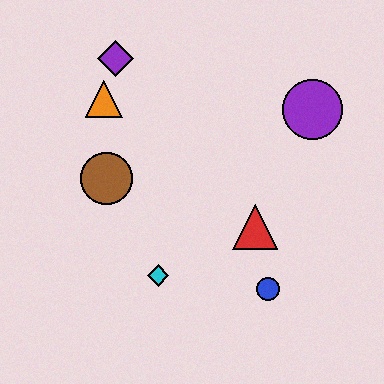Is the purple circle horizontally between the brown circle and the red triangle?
No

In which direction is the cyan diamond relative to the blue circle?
The cyan diamond is to the left of the blue circle.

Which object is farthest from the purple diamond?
The blue circle is farthest from the purple diamond.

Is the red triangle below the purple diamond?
Yes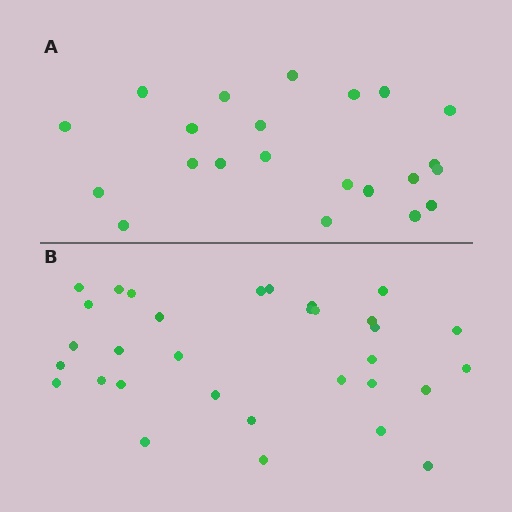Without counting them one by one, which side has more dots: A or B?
Region B (the bottom region) has more dots.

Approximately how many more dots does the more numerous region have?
Region B has roughly 10 or so more dots than region A.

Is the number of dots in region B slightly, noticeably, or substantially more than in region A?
Region B has substantially more. The ratio is roughly 1.5 to 1.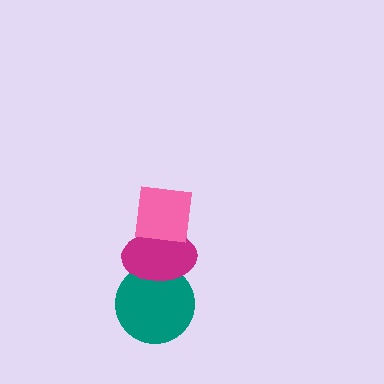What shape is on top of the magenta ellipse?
The pink square is on top of the magenta ellipse.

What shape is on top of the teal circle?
The magenta ellipse is on top of the teal circle.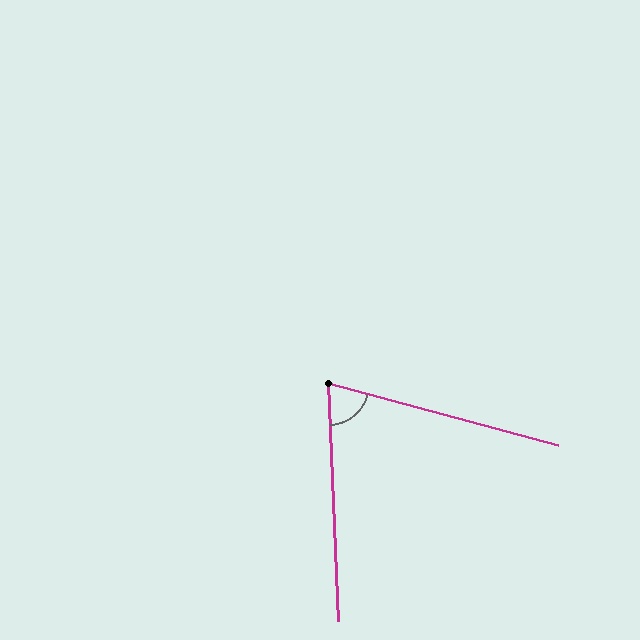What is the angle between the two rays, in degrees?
Approximately 73 degrees.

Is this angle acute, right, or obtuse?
It is acute.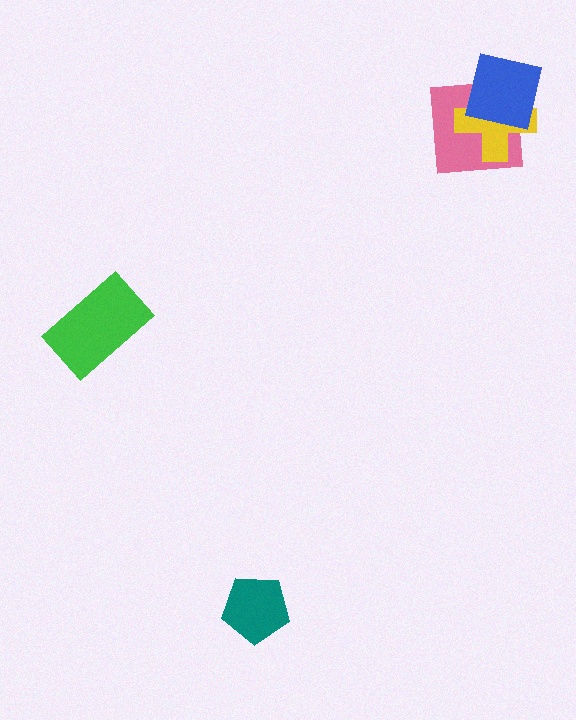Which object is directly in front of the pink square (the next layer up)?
The yellow cross is directly in front of the pink square.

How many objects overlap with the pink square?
2 objects overlap with the pink square.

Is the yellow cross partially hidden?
Yes, it is partially covered by another shape.